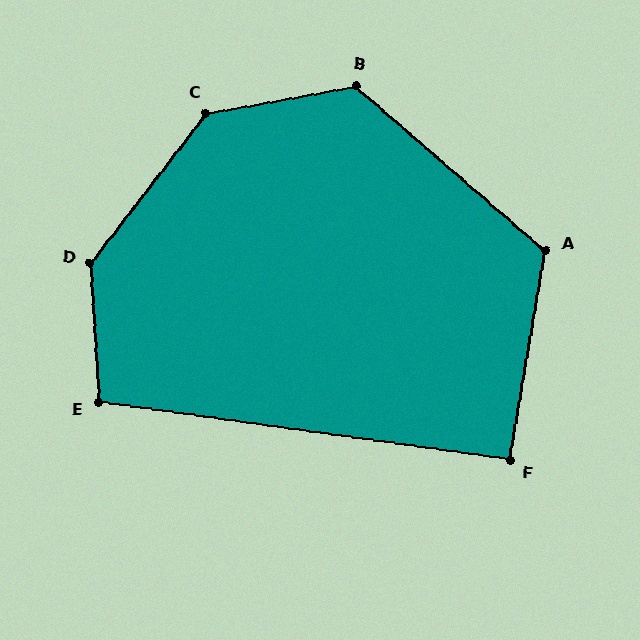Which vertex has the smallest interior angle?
F, at approximately 92 degrees.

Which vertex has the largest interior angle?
D, at approximately 139 degrees.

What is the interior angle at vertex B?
Approximately 129 degrees (obtuse).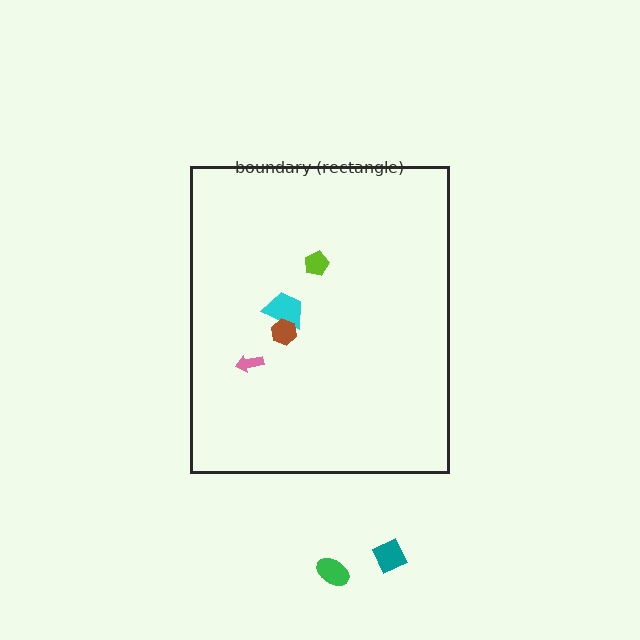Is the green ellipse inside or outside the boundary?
Outside.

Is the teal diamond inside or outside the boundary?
Outside.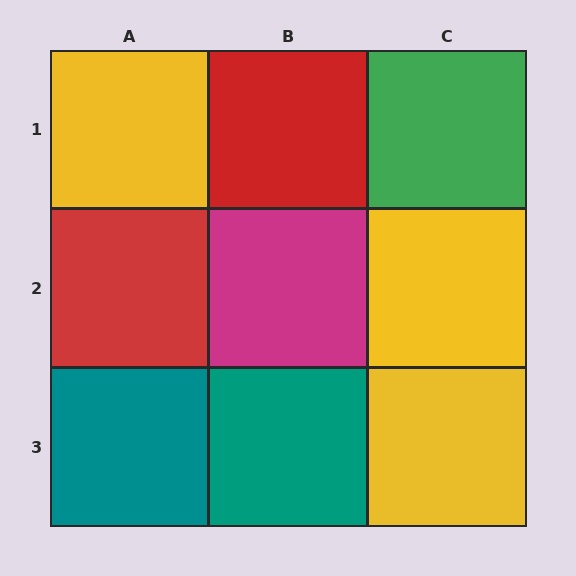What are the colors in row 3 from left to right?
Teal, teal, yellow.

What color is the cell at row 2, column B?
Magenta.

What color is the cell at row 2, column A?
Red.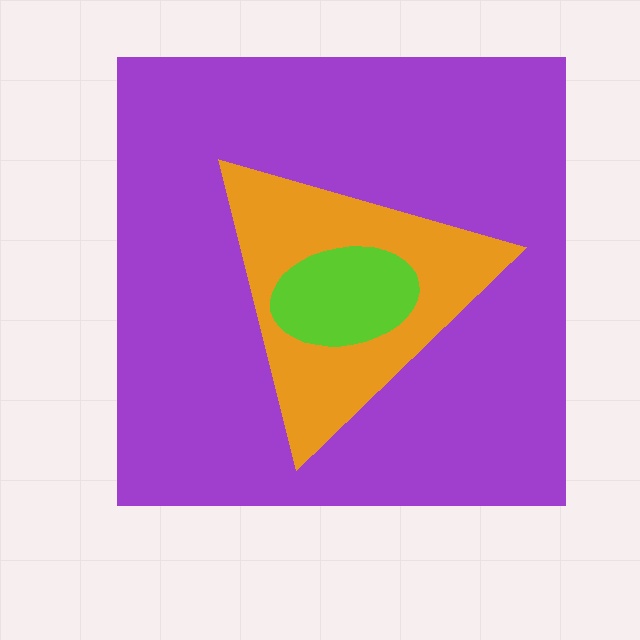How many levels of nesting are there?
3.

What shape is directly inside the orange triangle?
The lime ellipse.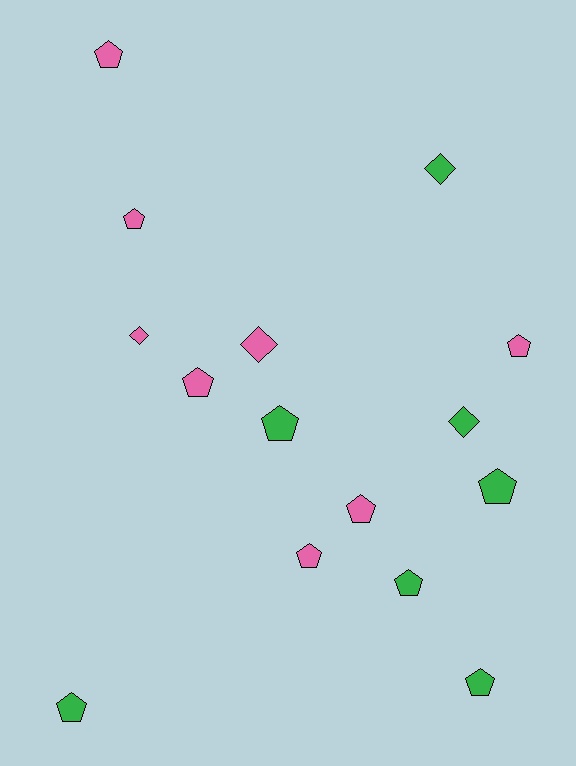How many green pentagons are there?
There are 5 green pentagons.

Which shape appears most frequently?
Pentagon, with 11 objects.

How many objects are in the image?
There are 15 objects.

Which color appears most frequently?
Pink, with 8 objects.